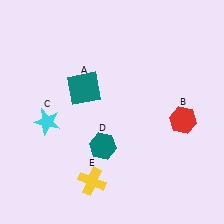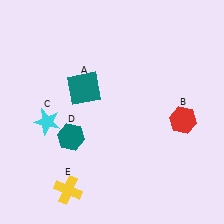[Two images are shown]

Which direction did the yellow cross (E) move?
The yellow cross (E) moved left.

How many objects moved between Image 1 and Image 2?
2 objects moved between the two images.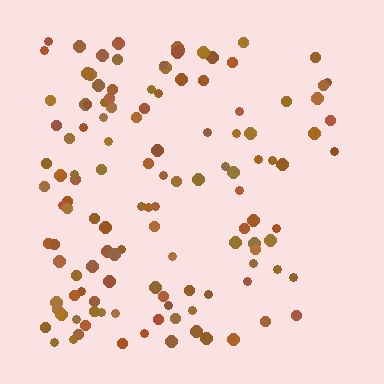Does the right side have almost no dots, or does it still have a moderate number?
Still a moderate number, just noticeably fewer than the left.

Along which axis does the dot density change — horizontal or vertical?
Horizontal.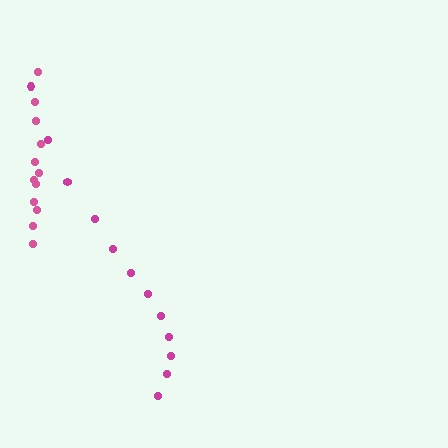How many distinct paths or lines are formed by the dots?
There are 2 distinct paths.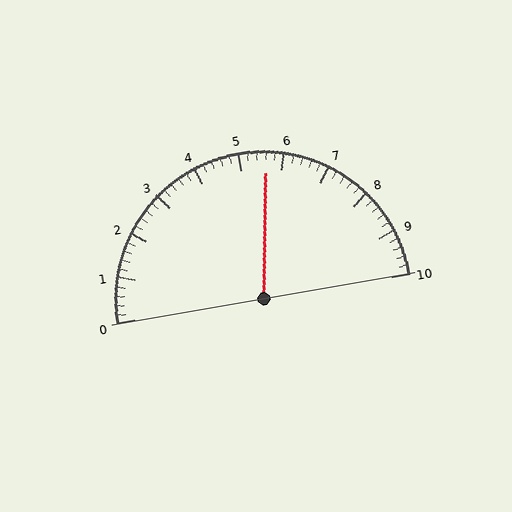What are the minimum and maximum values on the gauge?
The gauge ranges from 0 to 10.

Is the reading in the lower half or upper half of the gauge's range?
The reading is in the upper half of the range (0 to 10).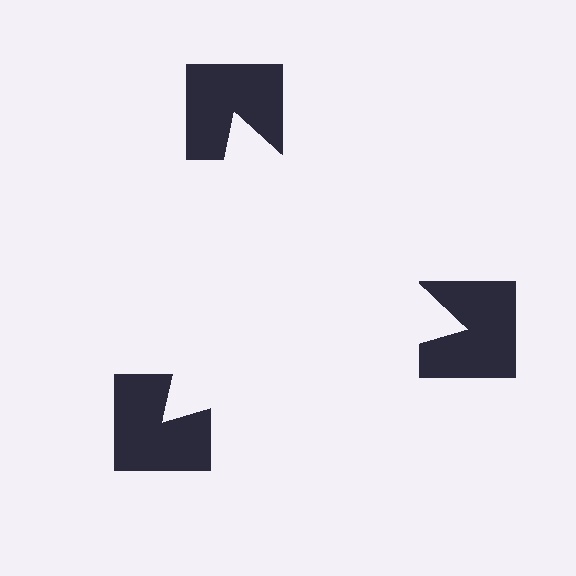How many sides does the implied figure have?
3 sides.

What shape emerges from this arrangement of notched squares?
An illusory triangle — its edges are inferred from the aligned wedge cuts in the notched squares, not physically drawn.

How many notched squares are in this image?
There are 3 — one at each vertex of the illusory triangle.